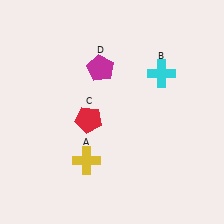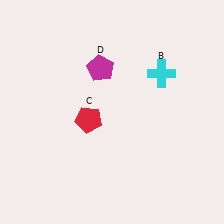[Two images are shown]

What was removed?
The yellow cross (A) was removed in Image 2.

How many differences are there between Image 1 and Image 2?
There is 1 difference between the two images.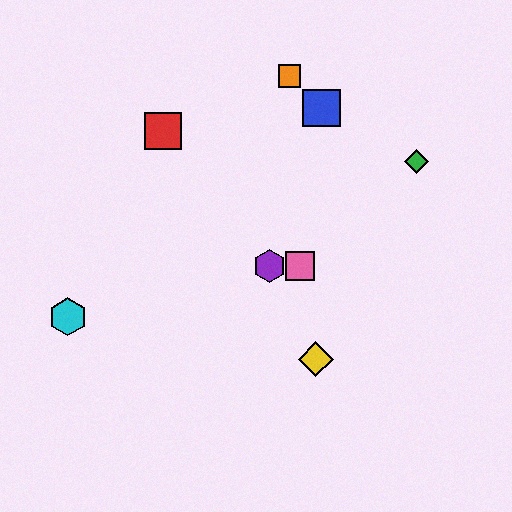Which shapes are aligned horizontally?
The purple hexagon, the pink square are aligned horizontally.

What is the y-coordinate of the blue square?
The blue square is at y≈108.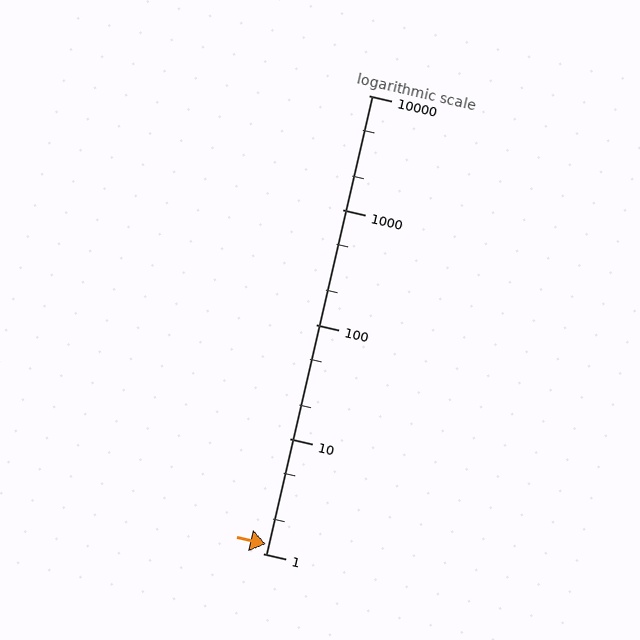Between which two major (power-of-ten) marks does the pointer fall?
The pointer is between 1 and 10.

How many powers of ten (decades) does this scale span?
The scale spans 4 decades, from 1 to 10000.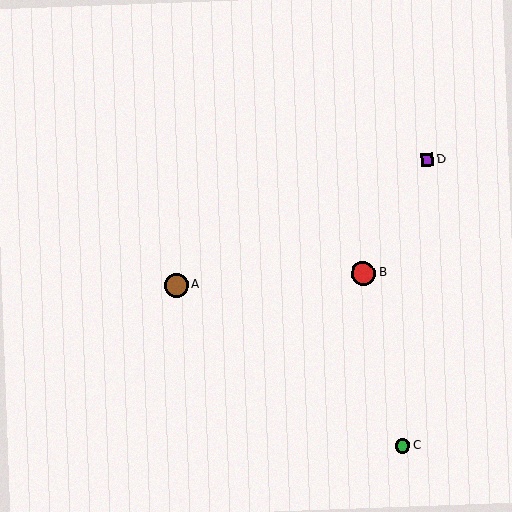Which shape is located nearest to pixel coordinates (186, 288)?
The brown circle (labeled A) at (177, 285) is nearest to that location.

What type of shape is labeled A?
Shape A is a brown circle.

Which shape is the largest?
The red circle (labeled B) is the largest.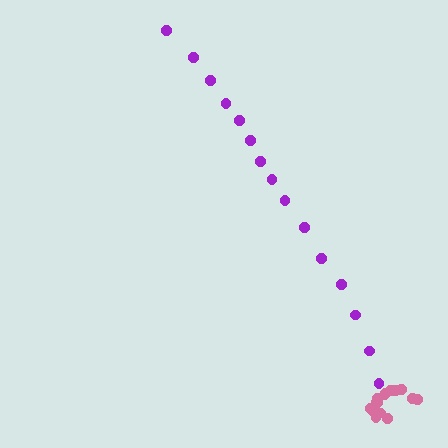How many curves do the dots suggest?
There are 2 distinct paths.